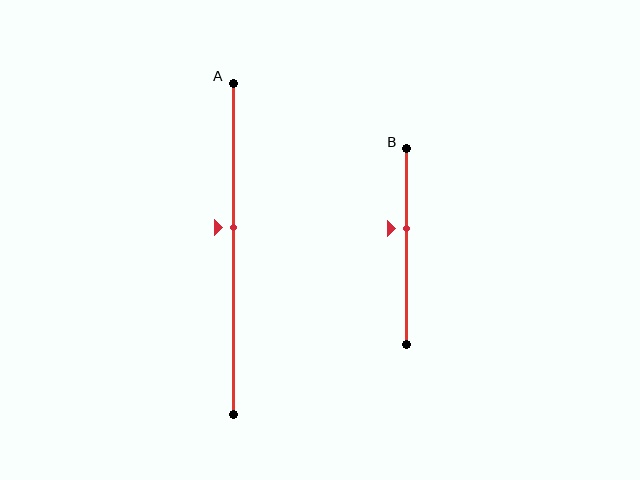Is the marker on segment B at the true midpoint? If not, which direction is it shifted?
No, the marker on segment B is shifted upward by about 9% of the segment length.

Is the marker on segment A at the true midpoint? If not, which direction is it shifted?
No, the marker on segment A is shifted upward by about 7% of the segment length.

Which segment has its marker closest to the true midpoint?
Segment A has its marker closest to the true midpoint.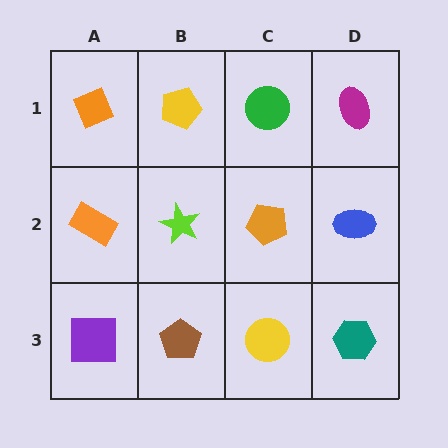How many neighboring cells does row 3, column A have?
2.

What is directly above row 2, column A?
An orange diamond.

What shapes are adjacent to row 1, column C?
An orange pentagon (row 2, column C), a yellow pentagon (row 1, column B), a magenta ellipse (row 1, column D).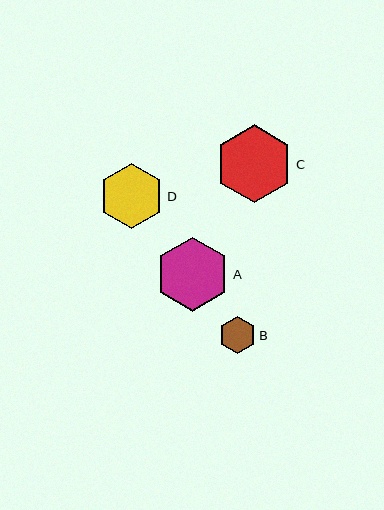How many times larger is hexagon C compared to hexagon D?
Hexagon C is approximately 1.2 times the size of hexagon D.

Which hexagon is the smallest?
Hexagon B is the smallest with a size of approximately 37 pixels.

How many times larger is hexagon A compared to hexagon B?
Hexagon A is approximately 2.0 times the size of hexagon B.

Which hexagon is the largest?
Hexagon C is the largest with a size of approximately 78 pixels.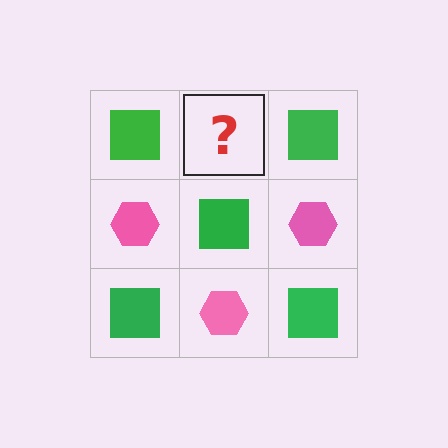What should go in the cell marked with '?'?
The missing cell should contain a pink hexagon.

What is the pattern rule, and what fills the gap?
The rule is that it alternates green square and pink hexagon in a checkerboard pattern. The gap should be filled with a pink hexagon.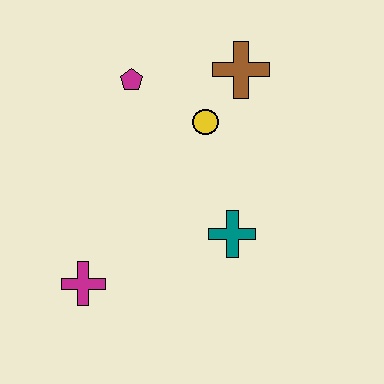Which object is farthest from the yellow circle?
The magenta cross is farthest from the yellow circle.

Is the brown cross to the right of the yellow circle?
Yes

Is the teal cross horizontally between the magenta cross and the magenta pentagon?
No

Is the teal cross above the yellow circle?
No